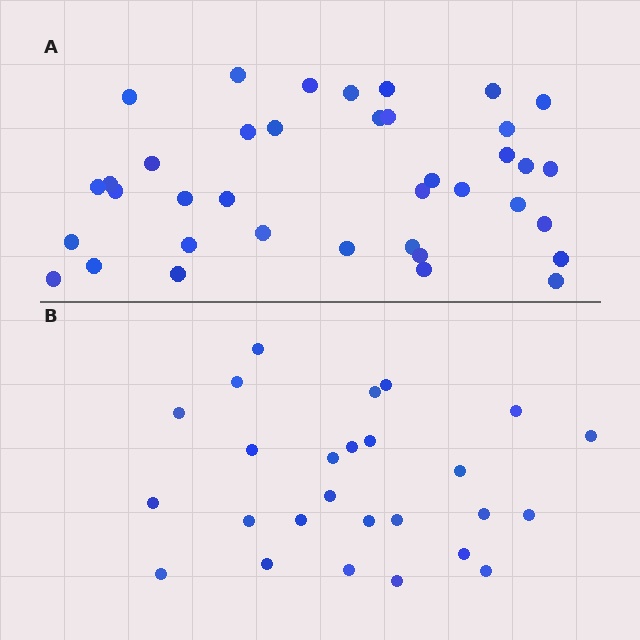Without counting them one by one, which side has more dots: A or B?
Region A (the top region) has more dots.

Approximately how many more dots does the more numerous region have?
Region A has roughly 12 or so more dots than region B.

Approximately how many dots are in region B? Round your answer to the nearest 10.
About 30 dots. (The exact count is 26, which rounds to 30.)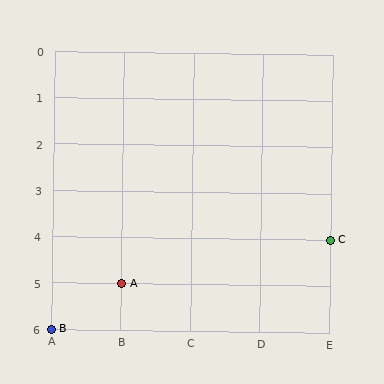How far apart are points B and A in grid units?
Points B and A are 1 column and 1 row apart (about 1.4 grid units diagonally).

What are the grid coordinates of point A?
Point A is at grid coordinates (B, 5).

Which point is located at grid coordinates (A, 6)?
Point B is at (A, 6).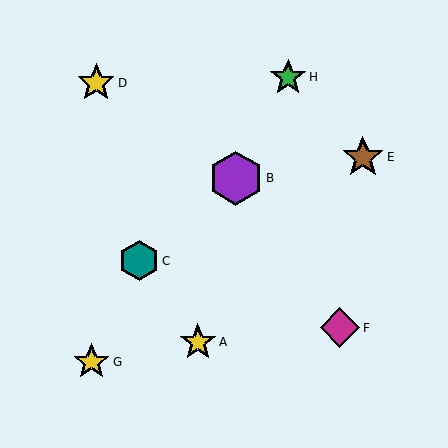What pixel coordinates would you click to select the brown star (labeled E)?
Click at (363, 157) to select the brown star E.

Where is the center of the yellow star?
The center of the yellow star is at (96, 83).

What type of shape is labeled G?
Shape G is a yellow star.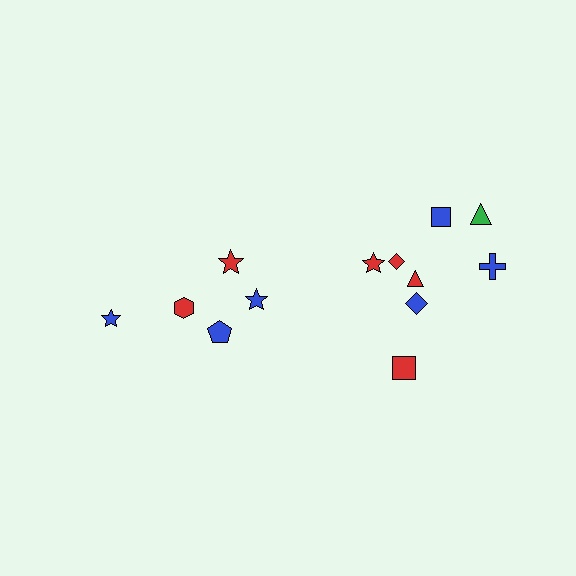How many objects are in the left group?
There are 5 objects.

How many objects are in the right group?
There are 8 objects.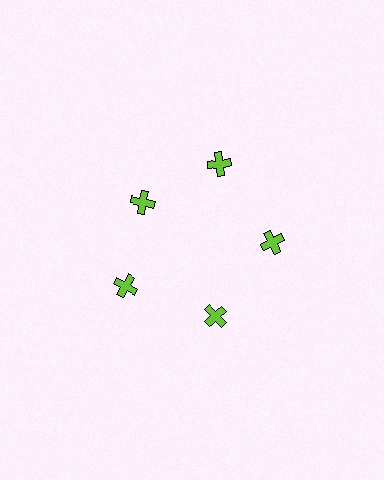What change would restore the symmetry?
The symmetry would be restored by moving it outward, back onto the ring so that all 5 crosses sit at equal angles and equal distance from the center.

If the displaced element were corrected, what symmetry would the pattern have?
It would have 5-fold rotational symmetry — the pattern would map onto itself every 72 degrees.